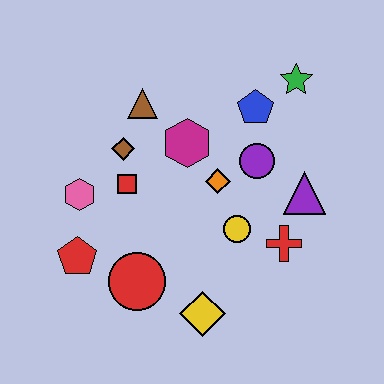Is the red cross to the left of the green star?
Yes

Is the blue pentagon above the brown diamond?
Yes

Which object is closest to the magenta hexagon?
The orange diamond is closest to the magenta hexagon.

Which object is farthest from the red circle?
The green star is farthest from the red circle.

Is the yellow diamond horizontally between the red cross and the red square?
Yes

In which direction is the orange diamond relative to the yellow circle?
The orange diamond is above the yellow circle.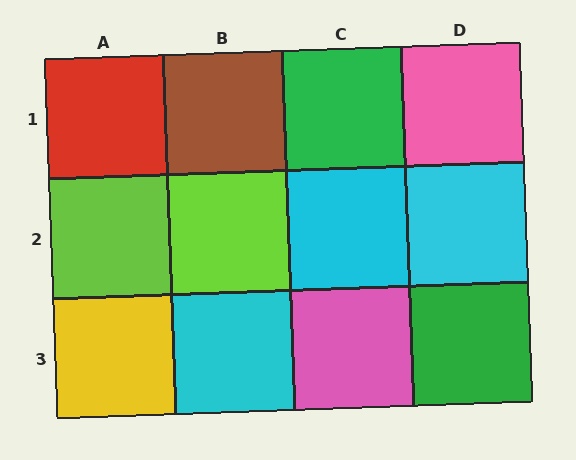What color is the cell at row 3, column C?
Pink.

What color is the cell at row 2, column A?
Lime.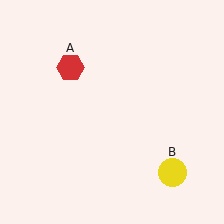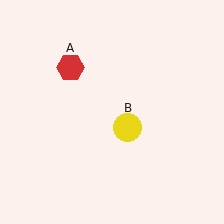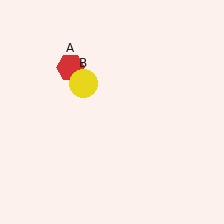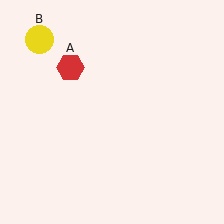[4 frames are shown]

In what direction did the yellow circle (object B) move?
The yellow circle (object B) moved up and to the left.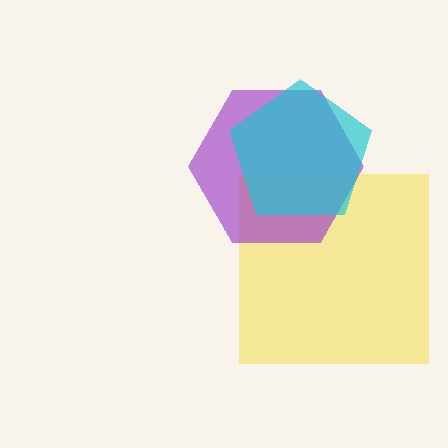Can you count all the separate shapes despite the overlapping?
Yes, there are 3 separate shapes.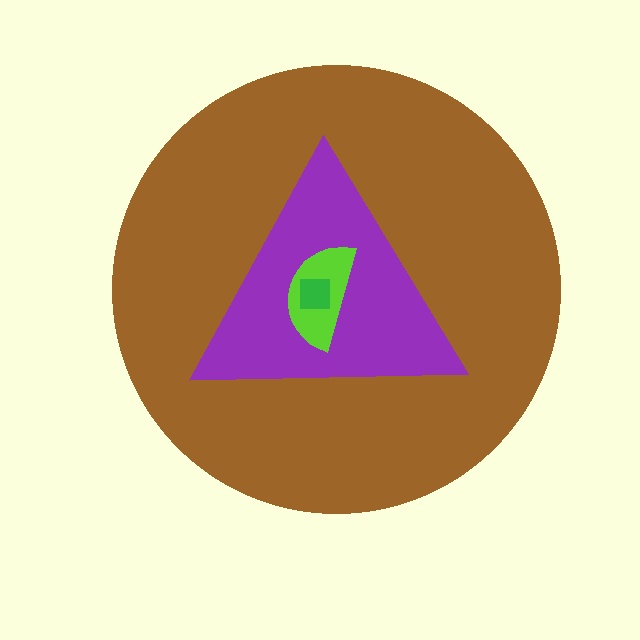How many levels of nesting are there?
4.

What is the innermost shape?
The green square.